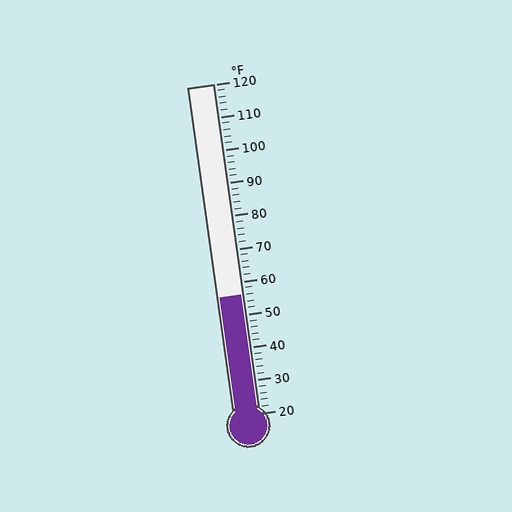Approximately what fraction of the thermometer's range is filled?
The thermometer is filled to approximately 35% of its range.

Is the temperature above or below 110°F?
The temperature is below 110°F.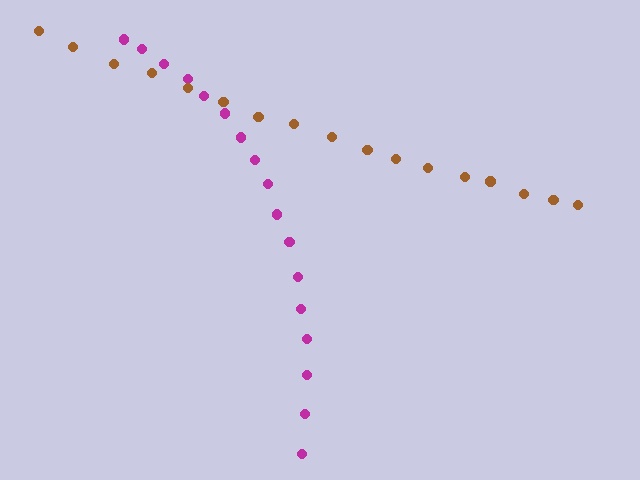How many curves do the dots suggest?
There are 2 distinct paths.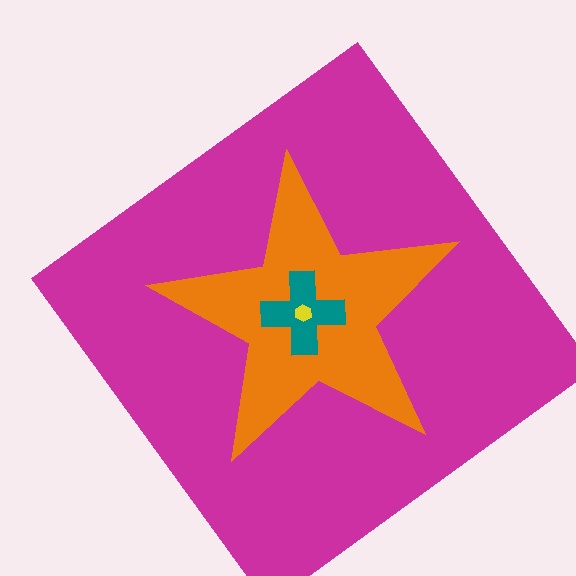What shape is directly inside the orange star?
The teal cross.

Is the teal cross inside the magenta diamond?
Yes.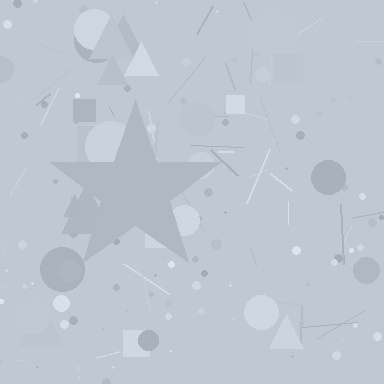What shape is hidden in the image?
A star is hidden in the image.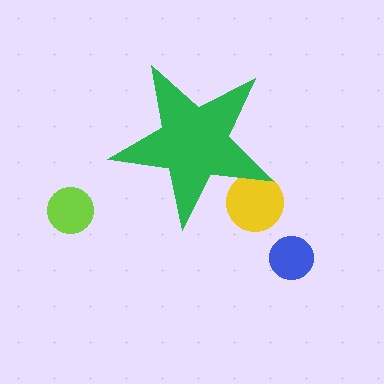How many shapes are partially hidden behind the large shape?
1 shape is partially hidden.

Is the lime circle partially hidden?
No, the lime circle is fully visible.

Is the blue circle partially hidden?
No, the blue circle is fully visible.